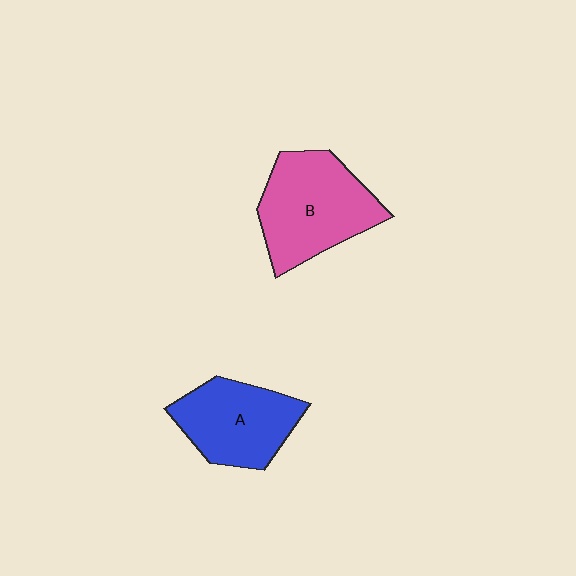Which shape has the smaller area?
Shape A (blue).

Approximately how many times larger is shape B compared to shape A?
Approximately 1.2 times.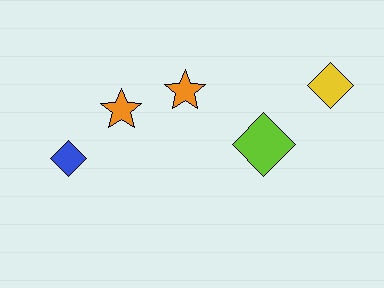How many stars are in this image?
There are 2 stars.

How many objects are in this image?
There are 5 objects.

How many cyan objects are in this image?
There are no cyan objects.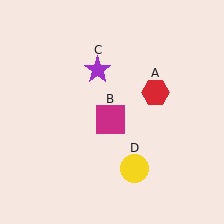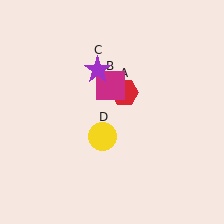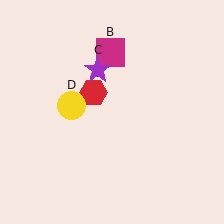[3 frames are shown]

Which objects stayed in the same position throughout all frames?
Purple star (object C) remained stationary.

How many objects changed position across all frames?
3 objects changed position: red hexagon (object A), magenta square (object B), yellow circle (object D).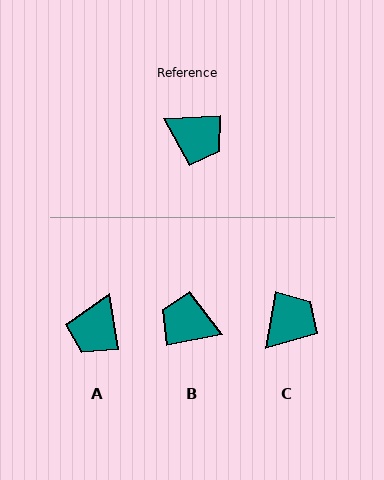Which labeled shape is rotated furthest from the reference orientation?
B, about 172 degrees away.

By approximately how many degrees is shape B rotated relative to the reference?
Approximately 172 degrees clockwise.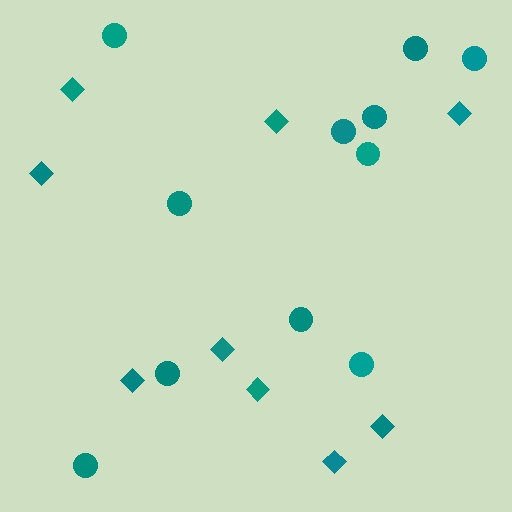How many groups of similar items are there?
There are 2 groups: one group of circles (11) and one group of diamonds (9).